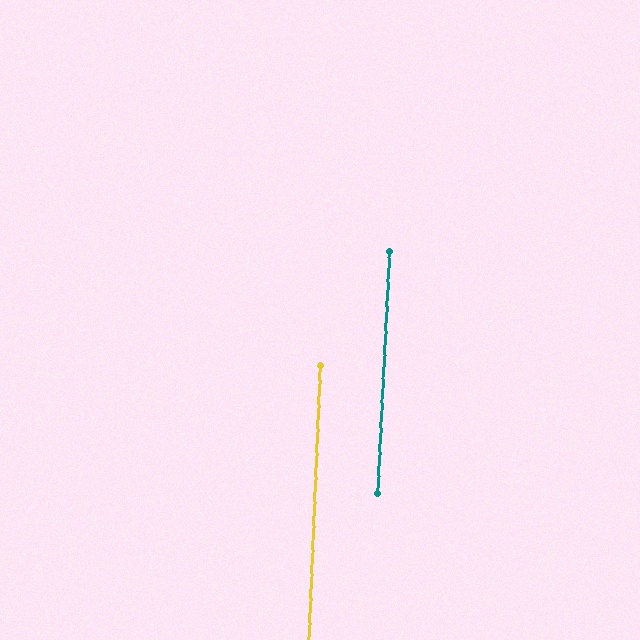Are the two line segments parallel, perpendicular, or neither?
Parallel — their directions differ by only 0.3°.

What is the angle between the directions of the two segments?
Approximately 0 degrees.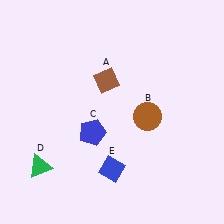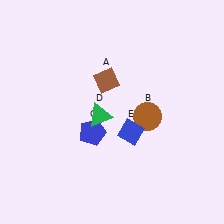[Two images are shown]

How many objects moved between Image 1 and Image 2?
2 objects moved between the two images.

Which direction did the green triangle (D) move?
The green triangle (D) moved right.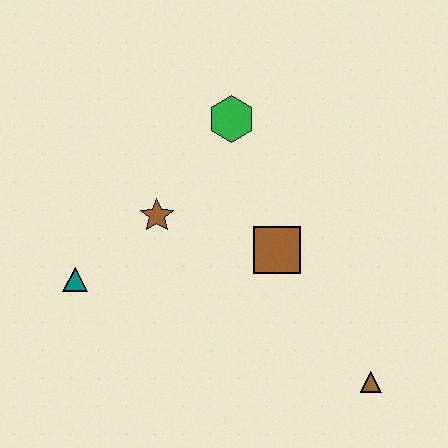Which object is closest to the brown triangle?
The brown square is closest to the brown triangle.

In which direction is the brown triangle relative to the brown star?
The brown triangle is to the right of the brown star.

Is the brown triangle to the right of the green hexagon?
Yes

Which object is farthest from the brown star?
The brown triangle is farthest from the brown star.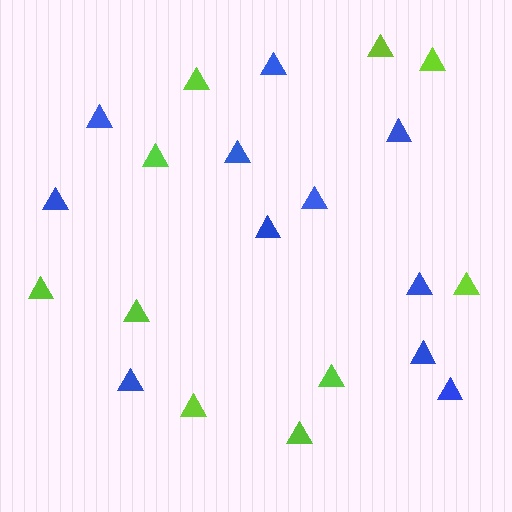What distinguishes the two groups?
There are 2 groups: one group of blue triangles (11) and one group of lime triangles (10).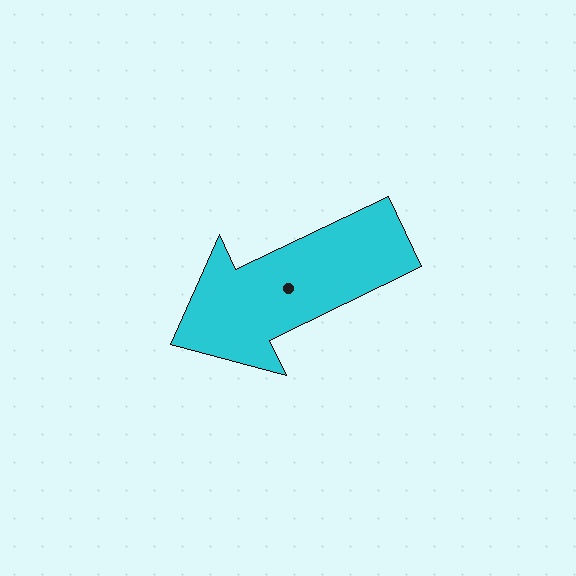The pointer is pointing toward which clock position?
Roughly 8 o'clock.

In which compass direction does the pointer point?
Southwest.